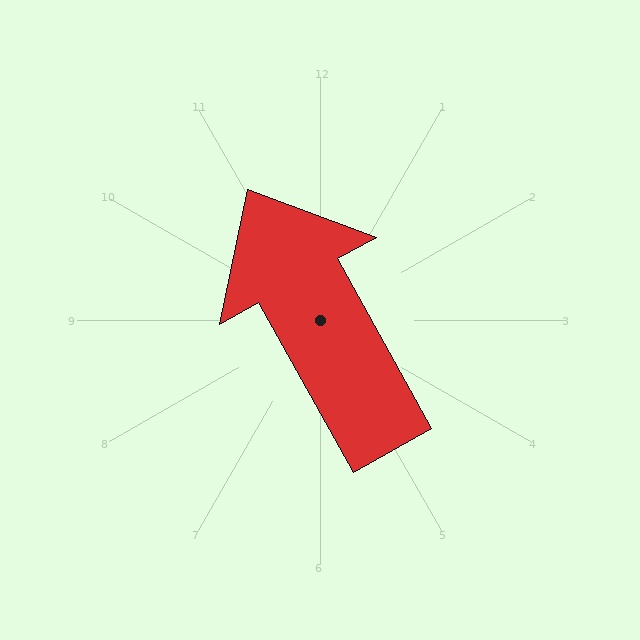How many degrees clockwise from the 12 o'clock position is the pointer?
Approximately 331 degrees.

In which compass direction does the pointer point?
Northwest.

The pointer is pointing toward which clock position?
Roughly 11 o'clock.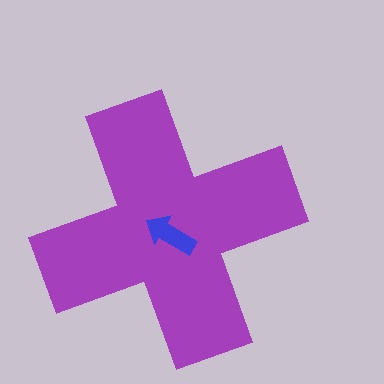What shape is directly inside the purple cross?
The blue arrow.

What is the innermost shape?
The blue arrow.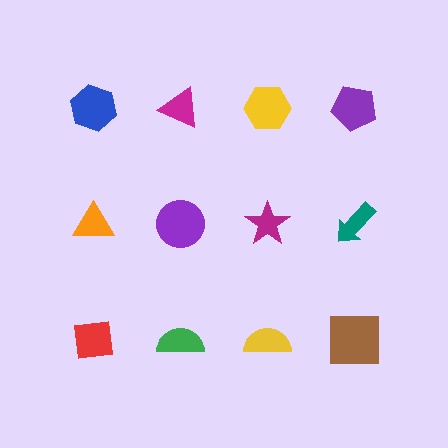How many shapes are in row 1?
4 shapes.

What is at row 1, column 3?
A yellow hexagon.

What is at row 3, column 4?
A brown square.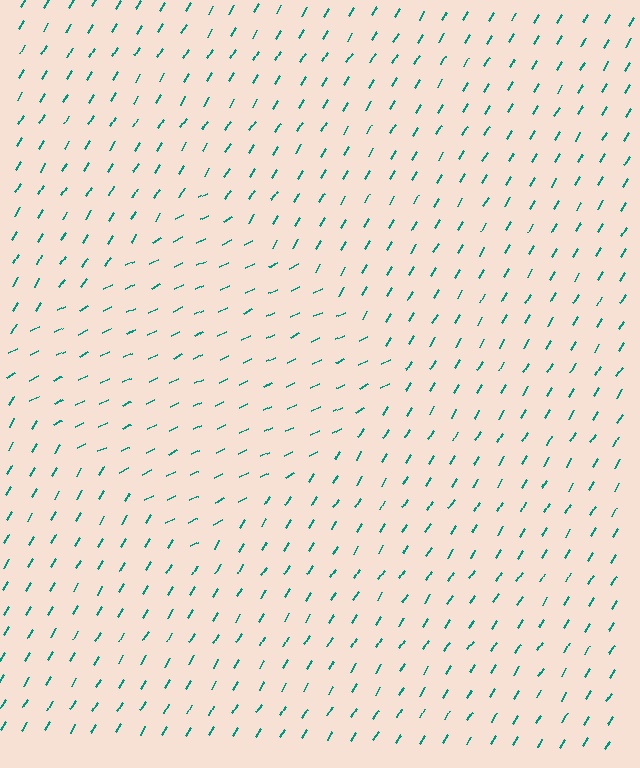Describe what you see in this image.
The image is filled with small teal line segments. A diamond region in the image has lines oriented differently from the surrounding lines, creating a visible texture boundary.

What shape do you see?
I see a diamond.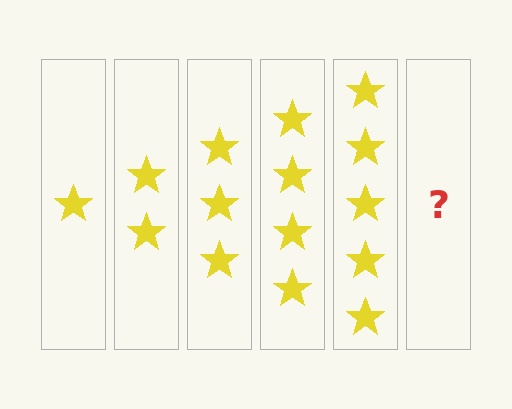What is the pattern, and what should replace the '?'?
The pattern is that each step adds one more star. The '?' should be 6 stars.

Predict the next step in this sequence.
The next step is 6 stars.